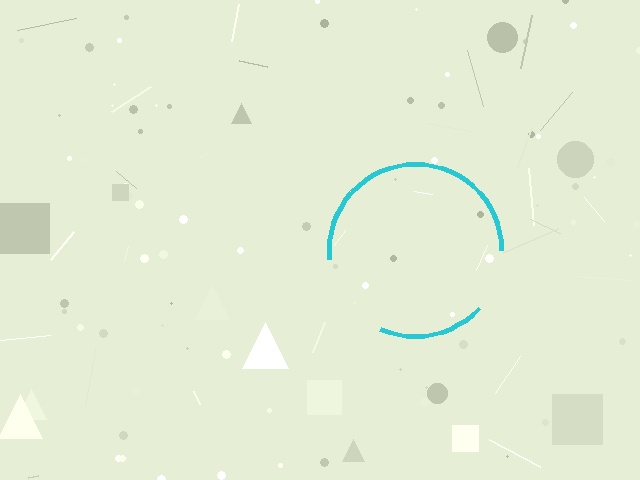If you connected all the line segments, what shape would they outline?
They would outline a circle.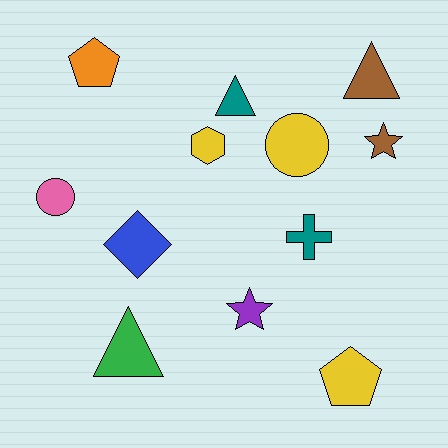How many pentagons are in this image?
There are 2 pentagons.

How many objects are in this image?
There are 12 objects.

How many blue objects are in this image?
There is 1 blue object.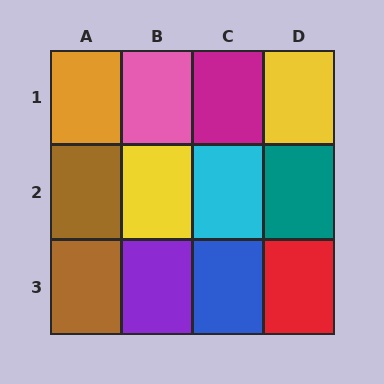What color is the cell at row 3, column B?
Purple.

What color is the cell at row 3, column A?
Brown.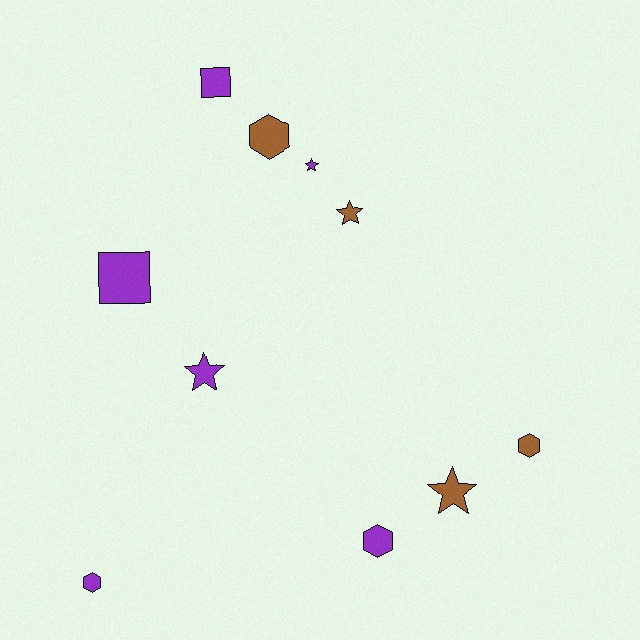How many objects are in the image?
There are 10 objects.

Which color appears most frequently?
Purple, with 6 objects.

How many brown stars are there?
There are 2 brown stars.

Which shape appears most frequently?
Hexagon, with 4 objects.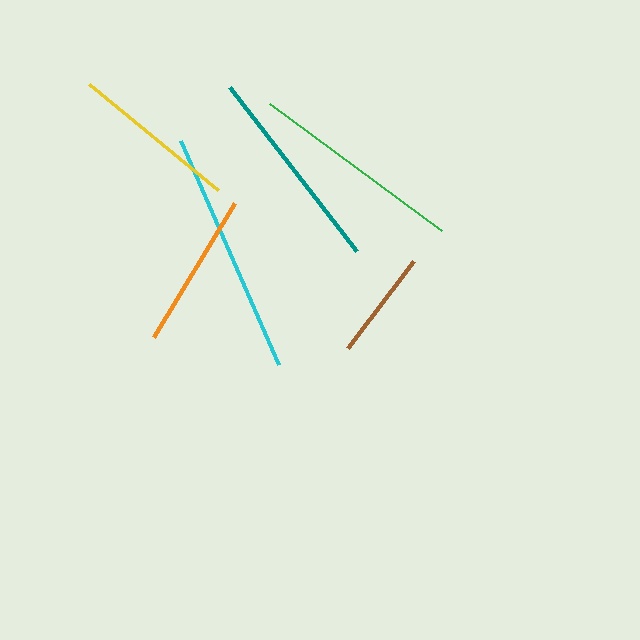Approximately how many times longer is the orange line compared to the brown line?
The orange line is approximately 1.4 times the length of the brown line.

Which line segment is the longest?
The cyan line is the longest at approximately 245 pixels.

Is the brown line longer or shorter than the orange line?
The orange line is longer than the brown line.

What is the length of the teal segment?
The teal segment is approximately 207 pixels long.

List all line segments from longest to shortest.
From longest to shortest: cyan, green, teal, yellow, orange, brown.